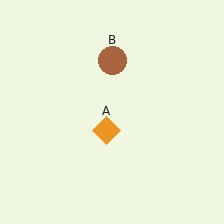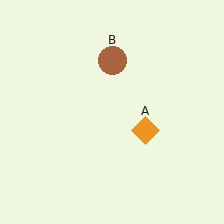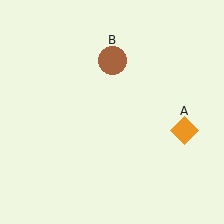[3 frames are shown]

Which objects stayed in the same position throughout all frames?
Brown circle (object B) remained stationary.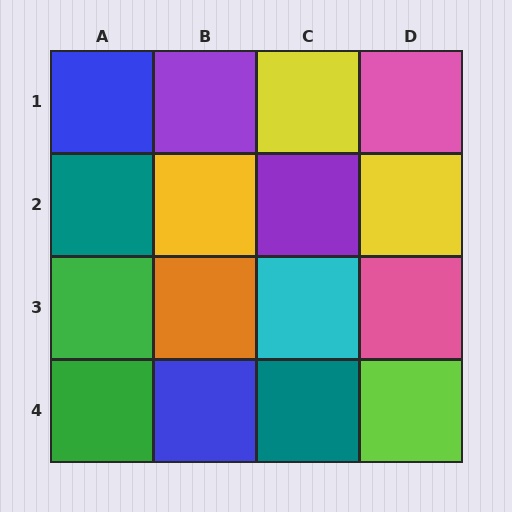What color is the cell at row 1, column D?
Pink.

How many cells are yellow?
3 cells are yellow.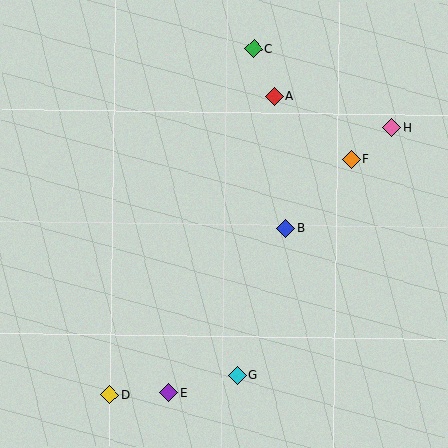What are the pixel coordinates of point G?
Point G is at (237, 375).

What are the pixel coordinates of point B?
Point B is at (286, 228).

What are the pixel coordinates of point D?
Point D is at (109, 395).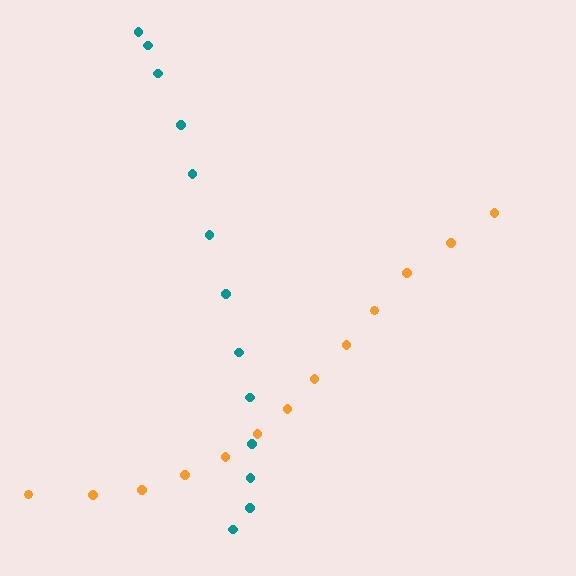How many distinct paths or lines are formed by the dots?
There are 2 distinct paths.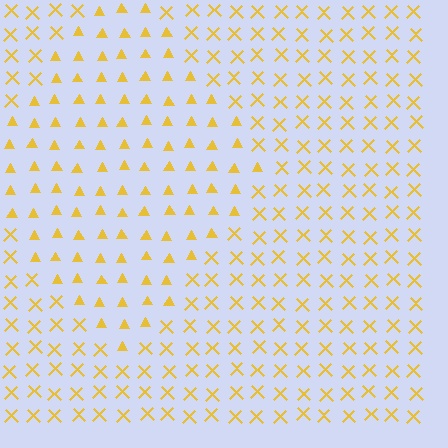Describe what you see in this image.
The image is filled with small yellow elements arranged in a uniform grid. A diamond-shaped region contains triangles, while the surrounding area contains X marks. The boundary is defined purely by the change in element shape.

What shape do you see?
I see a diamond.